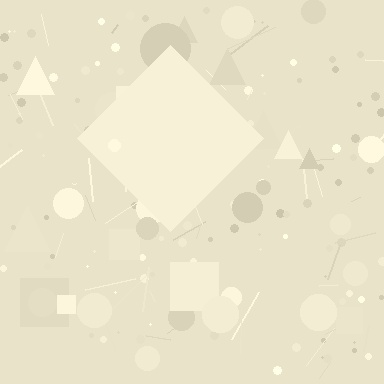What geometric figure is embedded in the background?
A diamond is embedded in the background.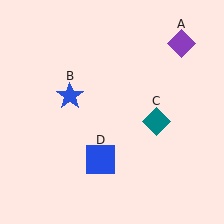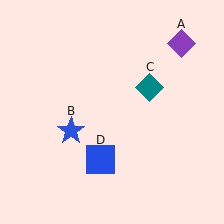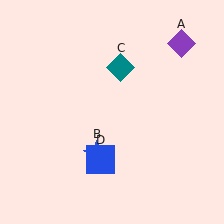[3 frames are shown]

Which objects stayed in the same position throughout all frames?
Purple diamond (object A) and blue square (object D) remained stationary.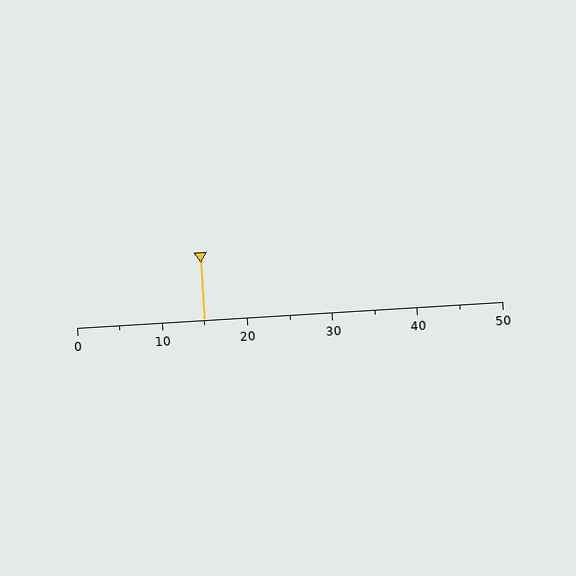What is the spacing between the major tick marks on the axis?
The major ticks are spaced 10 apart.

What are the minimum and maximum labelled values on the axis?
The axis runs from 0 to 50.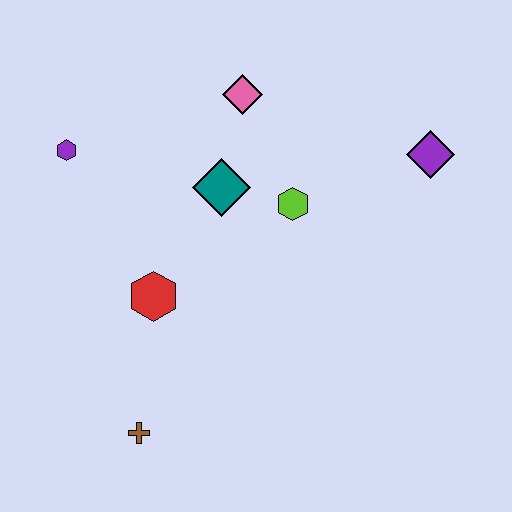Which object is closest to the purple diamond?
The lime hexagon is closest to the purple diamond.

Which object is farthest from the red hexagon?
The purple diamond is farthest from the red hexagon.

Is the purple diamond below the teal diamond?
No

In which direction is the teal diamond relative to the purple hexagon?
The teal diamond is to the right of the purple hexagon.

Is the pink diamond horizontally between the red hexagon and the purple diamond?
Yes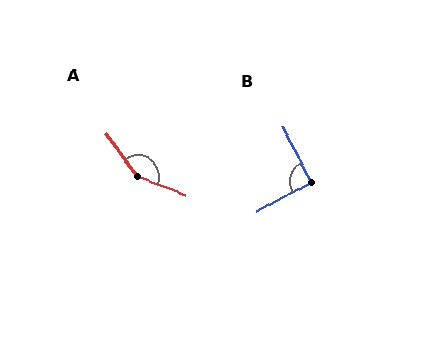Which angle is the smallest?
B, at approximately 91 degrees.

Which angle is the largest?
A, at approximately 148 degrees.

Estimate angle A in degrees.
Approximately 148 degrees.